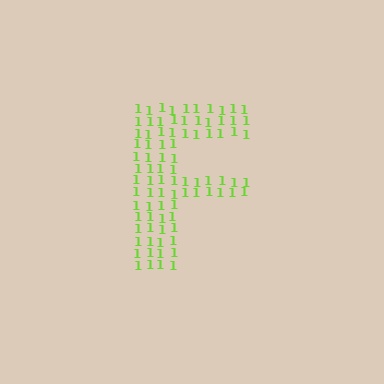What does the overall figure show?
The overall figure shows the letter F.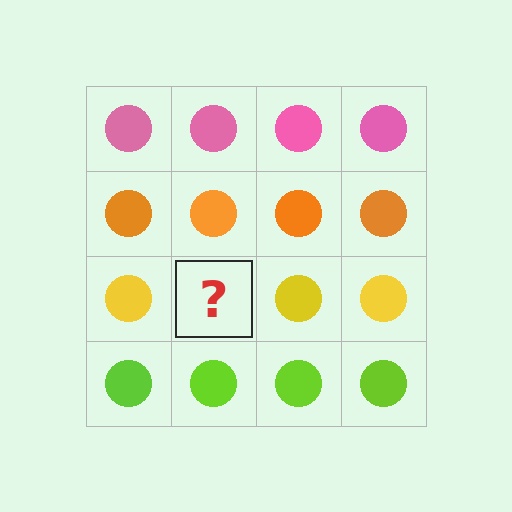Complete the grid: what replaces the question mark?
The question mark should be replaced with a yellow circle.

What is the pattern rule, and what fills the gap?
The rule is that each row has a consistent color. The gap should be filled with a yellow circle.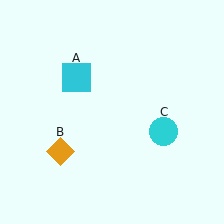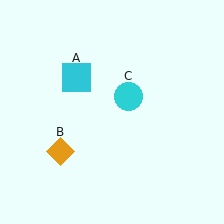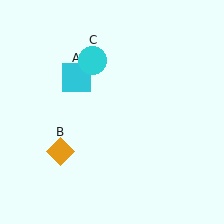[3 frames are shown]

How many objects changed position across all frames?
1 object changed position: cyan circle (object C).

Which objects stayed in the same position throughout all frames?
Cyan square (object A) and orange diamond (object B) remained stationary.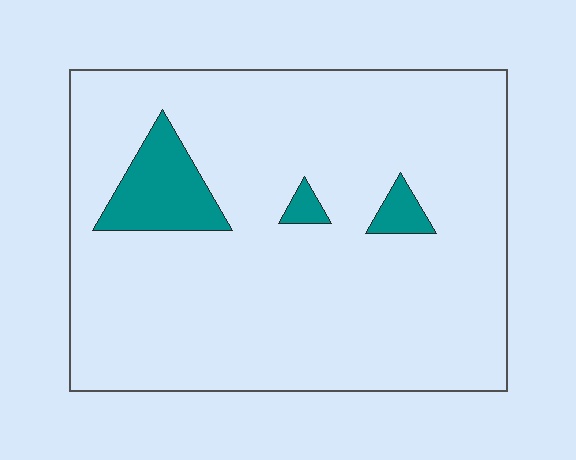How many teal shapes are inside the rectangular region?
3.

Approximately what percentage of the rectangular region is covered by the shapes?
Approximately 10%.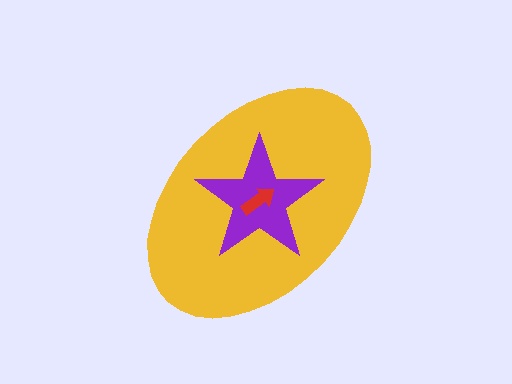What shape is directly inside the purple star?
The red arrow.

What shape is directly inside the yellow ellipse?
The purple star.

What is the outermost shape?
The yellow ellipse.